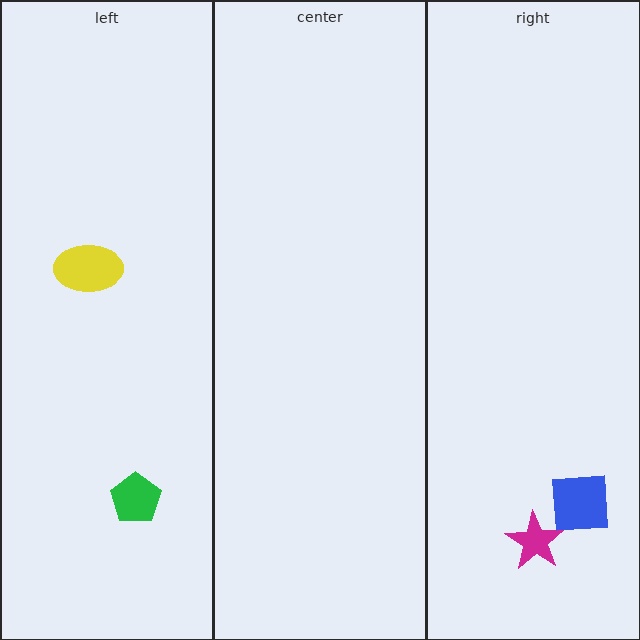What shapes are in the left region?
The green pentagon, the yellow ellipse.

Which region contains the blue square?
The right region.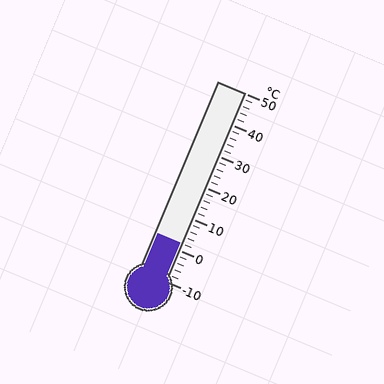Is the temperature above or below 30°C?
The temperature is below 30°C.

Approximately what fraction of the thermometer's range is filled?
The thermometer is filled to approximately 20% of its range.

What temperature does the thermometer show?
The thermometer shows approximately 2°C.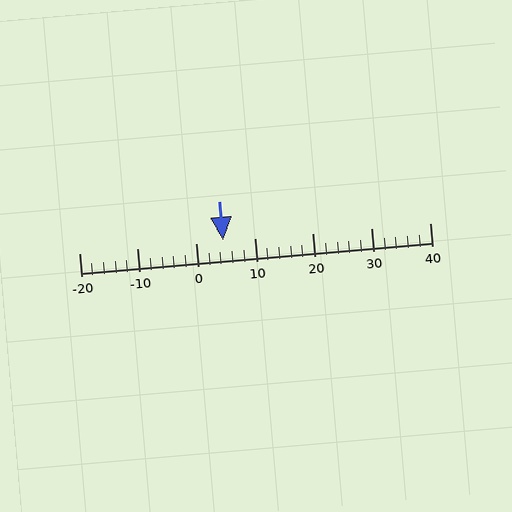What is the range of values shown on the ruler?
The ruler shows values from -20 to 40.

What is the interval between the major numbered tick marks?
The major tick marks are spaced 10 units apart.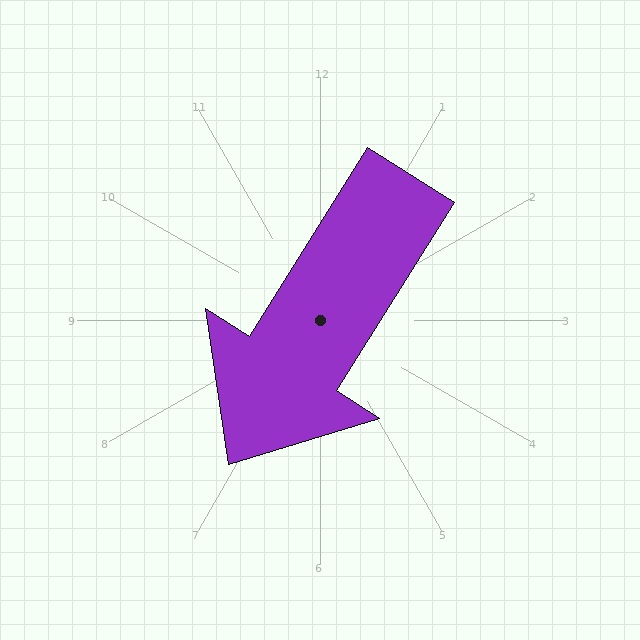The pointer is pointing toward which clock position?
Roughly 7 o'clock.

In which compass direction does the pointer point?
Southwest.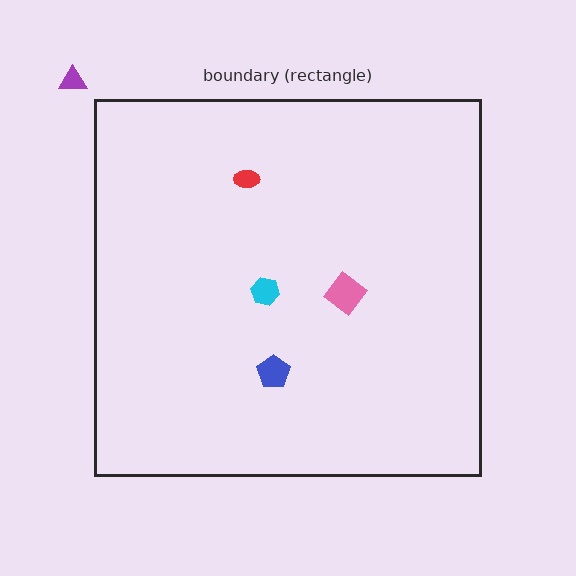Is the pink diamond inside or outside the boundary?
Inside.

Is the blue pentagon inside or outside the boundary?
Inside.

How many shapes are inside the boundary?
4 inside, 1 outside.